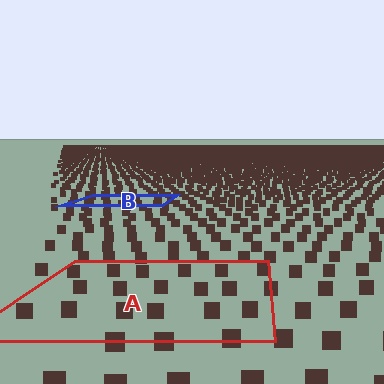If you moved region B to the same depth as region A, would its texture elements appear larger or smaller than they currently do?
They would appear larger. At a closer depth, the same texture elements are projected at a bigger on-screen size.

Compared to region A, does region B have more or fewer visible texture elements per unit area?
Region B has more texture elements per unit area — they are packed more densely because it is farther away.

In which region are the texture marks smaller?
The texture marks are smaller in region B, because it is farther away.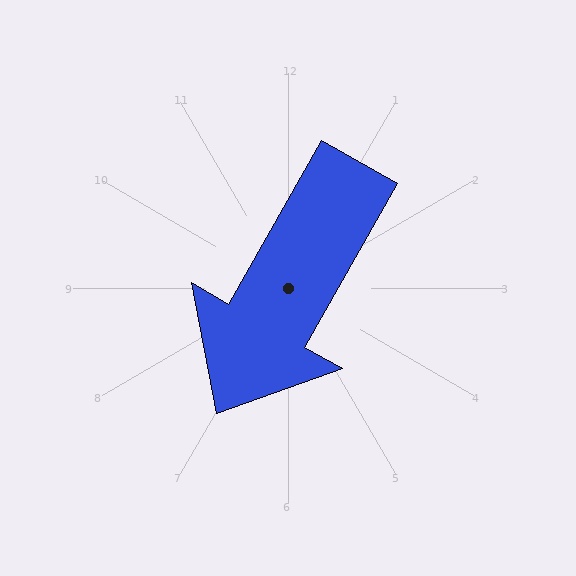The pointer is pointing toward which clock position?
Roughly 7 o'clock.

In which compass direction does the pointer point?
Southwest.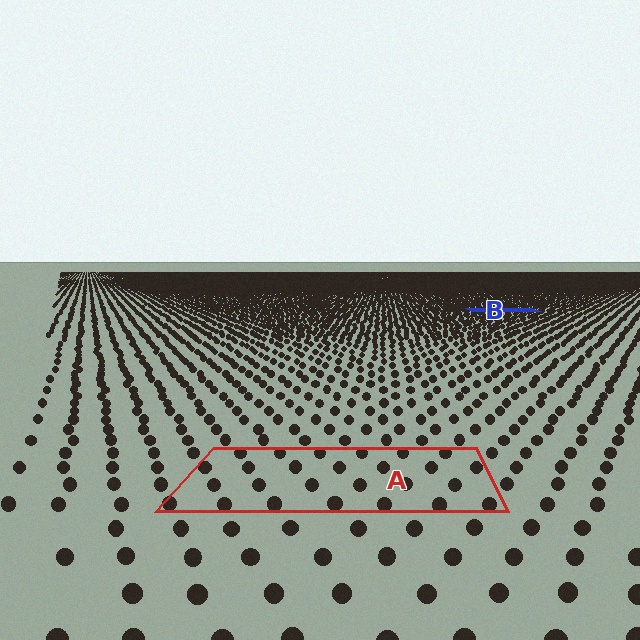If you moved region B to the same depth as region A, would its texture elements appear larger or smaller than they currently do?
They would appear larger. At a closer depth, the same texture elements are projected at a bigger on-screen size.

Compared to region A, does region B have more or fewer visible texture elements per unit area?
Region B has more texture elements per unit area — they are packed more densely because it is farther away.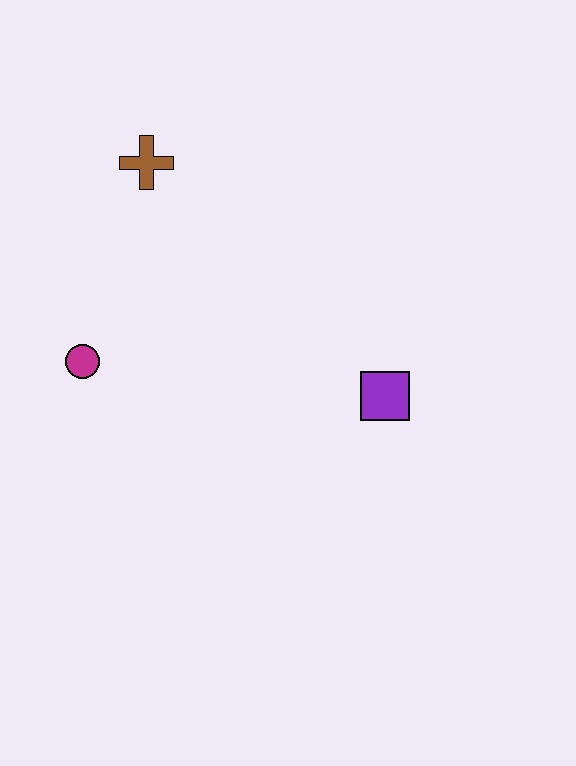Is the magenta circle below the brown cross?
Yes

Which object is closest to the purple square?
The magenta circle is closest to the purple square.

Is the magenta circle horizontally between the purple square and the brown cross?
No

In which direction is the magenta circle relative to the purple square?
The magenta circle is to the left of the purple square.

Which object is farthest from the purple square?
The brown cross is farthest from the purple square.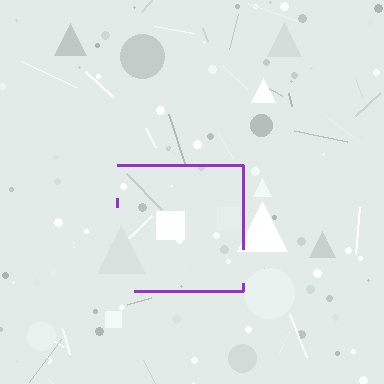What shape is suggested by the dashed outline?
The dashed outline suggests a square.